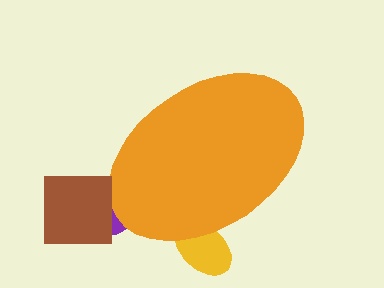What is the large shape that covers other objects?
An orange ellipse.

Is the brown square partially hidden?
No, the brown square is fully visible.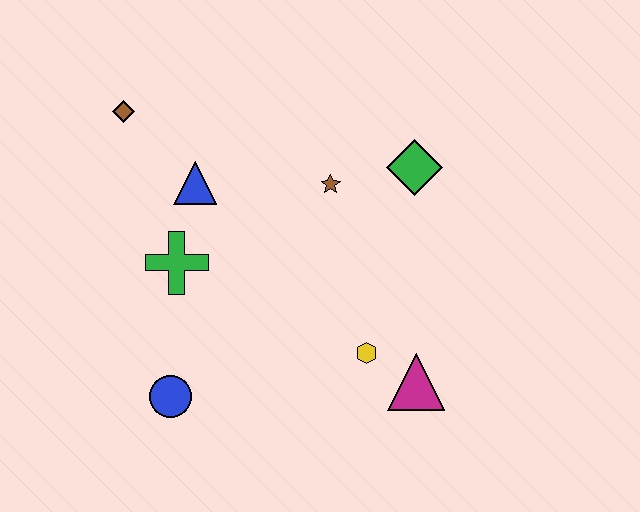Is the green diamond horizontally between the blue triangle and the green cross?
No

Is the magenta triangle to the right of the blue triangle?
Yes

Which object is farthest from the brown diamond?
The magenta triangle is farthest from the brown diamond.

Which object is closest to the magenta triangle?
The yellow hexagon is closest to the magenta triangle.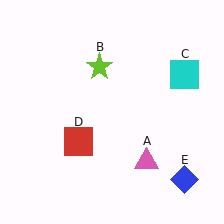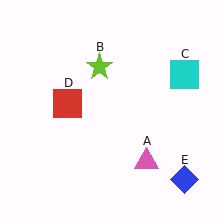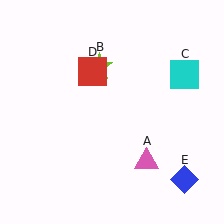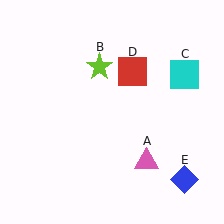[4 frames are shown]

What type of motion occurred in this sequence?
The red square (object D) rotated clockwise around the center of the scene.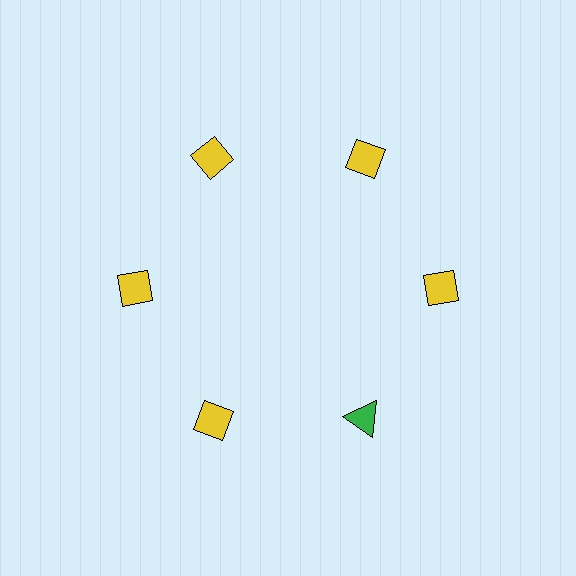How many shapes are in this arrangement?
There are 6 shapes arranged in a ring pattern.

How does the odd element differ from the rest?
It differs in both color (green instead of yellow) and shape (triangle instead of diamond).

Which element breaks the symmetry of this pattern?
The green triangle at roughly the 5 o'clock position breaks the symmetry. All other shapes are yellow diamonds.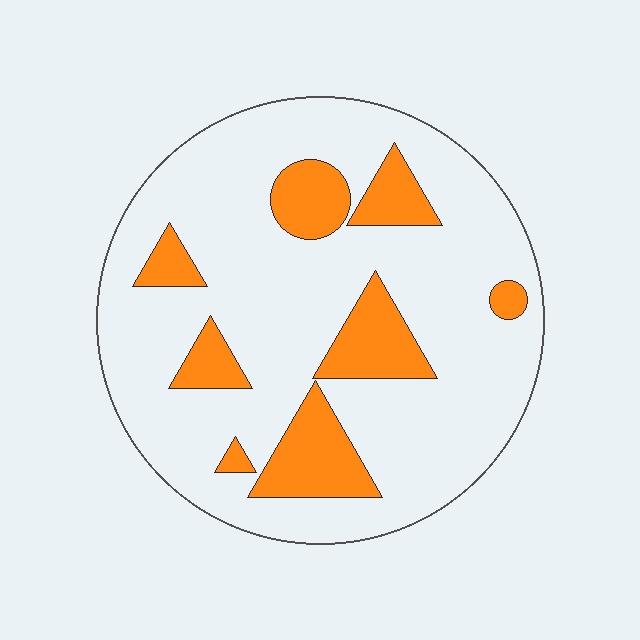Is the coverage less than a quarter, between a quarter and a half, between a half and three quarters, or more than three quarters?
Less than a quarter.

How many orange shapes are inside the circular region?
8.